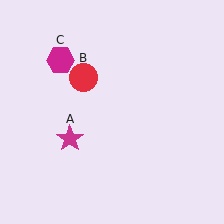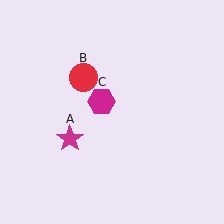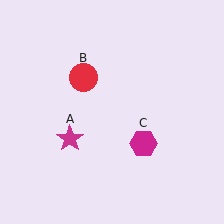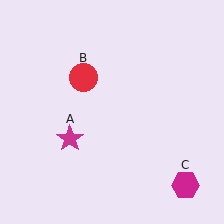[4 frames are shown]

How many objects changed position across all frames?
1 object changed position: magenta hexagon (object C).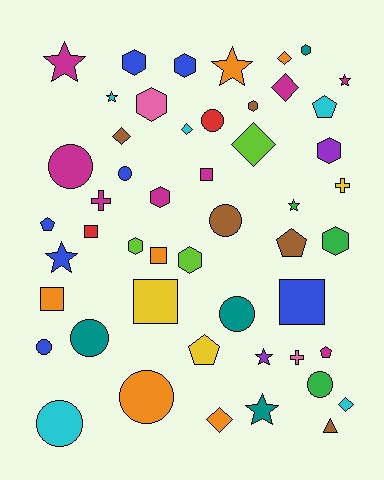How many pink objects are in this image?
There are 2 pink objects.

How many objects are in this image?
There are 50 objects.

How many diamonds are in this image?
There are 7 diamonds.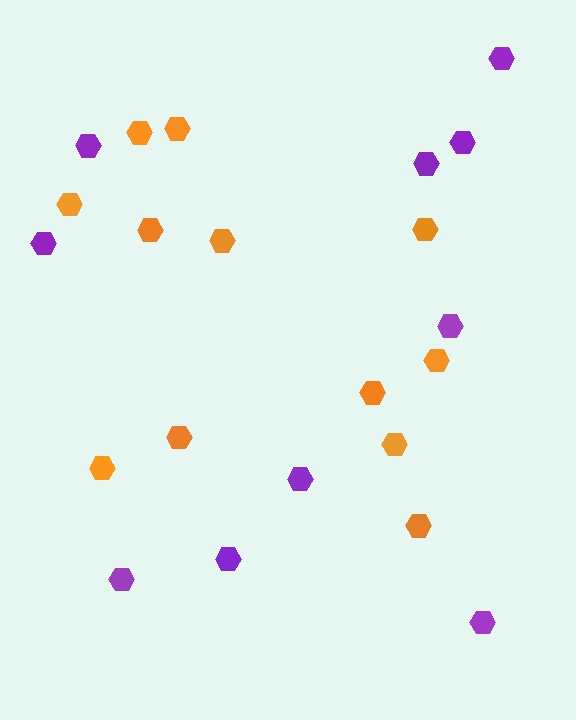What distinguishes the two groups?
There are 2 groups: one group of purple hexagons (10) and one group of orange hexagons (12).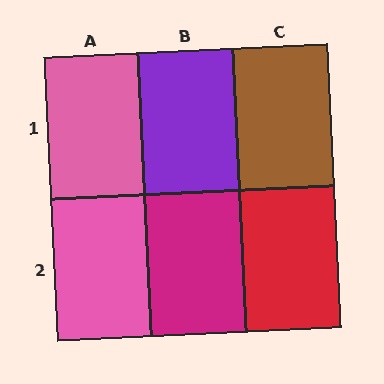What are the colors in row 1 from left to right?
Pink, purple, brown.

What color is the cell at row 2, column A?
Pink.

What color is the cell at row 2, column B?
Magenta.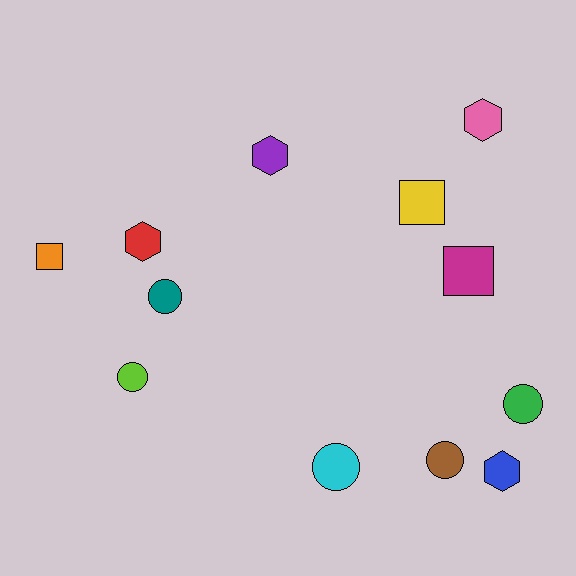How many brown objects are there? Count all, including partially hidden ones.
There is 1 brown object.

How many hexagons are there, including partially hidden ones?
There are 4 hexagons.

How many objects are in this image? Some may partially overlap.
There are 12 objects.